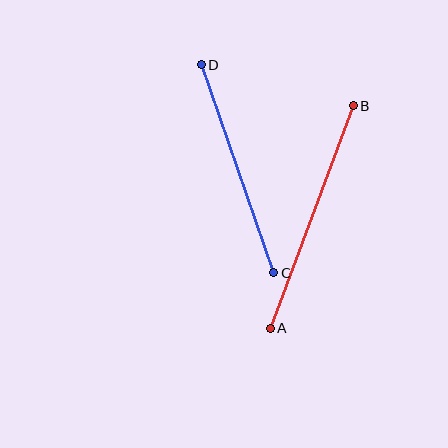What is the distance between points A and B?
The distance is approximately 237 pixels.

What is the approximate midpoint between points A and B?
The midpoint is at approximately (312, 217) pixels.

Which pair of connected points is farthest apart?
Points A and B are farthest apart.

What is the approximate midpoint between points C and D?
The midpoint is at approximately (238, 169) pixels.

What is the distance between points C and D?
The distance is approximately 220 pixels.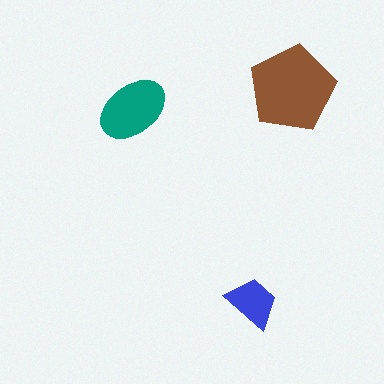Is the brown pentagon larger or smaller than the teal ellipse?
Larger.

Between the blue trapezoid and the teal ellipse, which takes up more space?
The teal ellipse.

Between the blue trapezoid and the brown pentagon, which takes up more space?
The brown pentagon.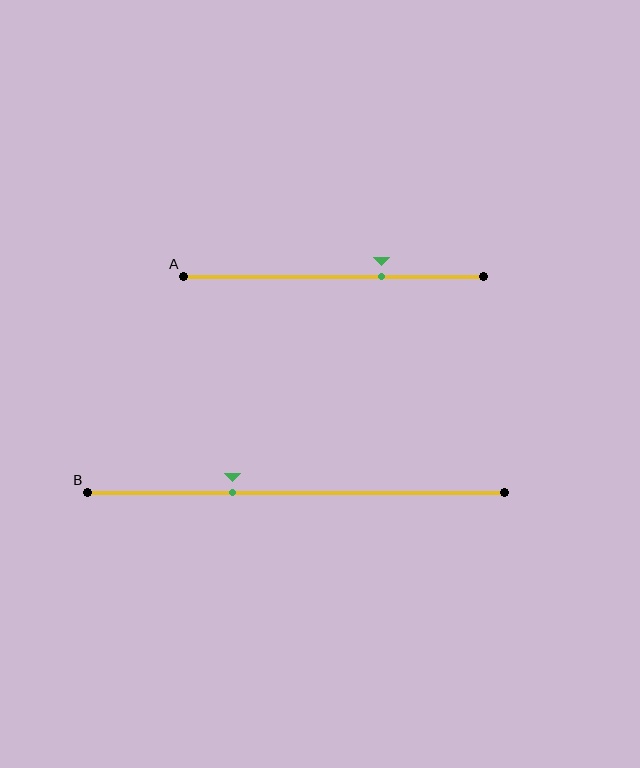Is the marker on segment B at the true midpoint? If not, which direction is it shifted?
No, the marker on segment B is shifted to the left by about 15% of the segment length.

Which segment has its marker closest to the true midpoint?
Segment B has its marker closest to the true midpoint.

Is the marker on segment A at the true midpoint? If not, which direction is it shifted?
No, the marker on segment A is shifted to the right by about 16% of the segment length.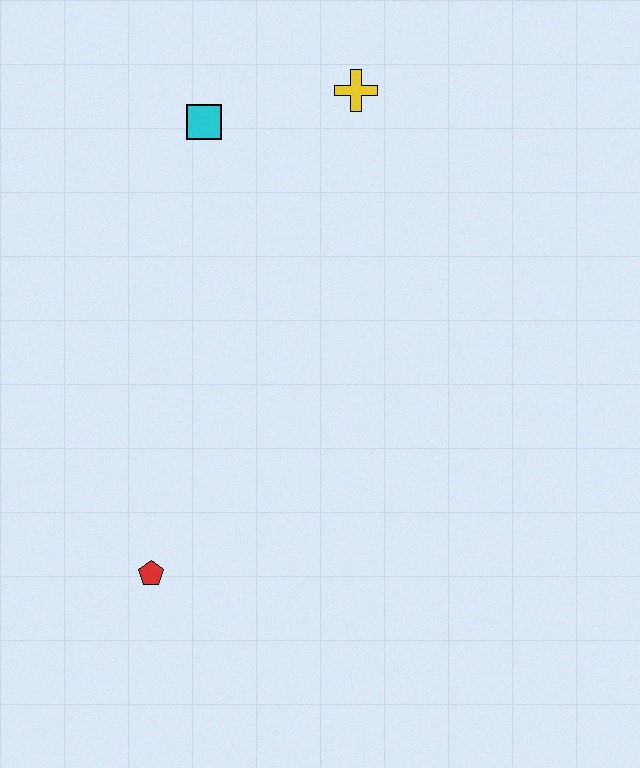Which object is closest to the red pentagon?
The cyan square is closest to the red pentagon.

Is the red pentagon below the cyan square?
Yes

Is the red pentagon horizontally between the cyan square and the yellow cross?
No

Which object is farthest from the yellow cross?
The red pentagon is farthest from the yellow cross.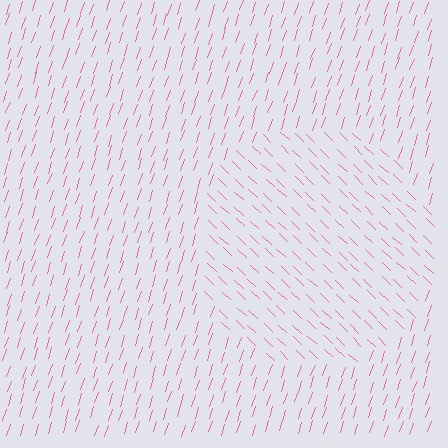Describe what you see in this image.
The image is filled with small pink line segments. A circle region in the image has lines oriented differently from the surrounding lines, creating a visible texture boundary.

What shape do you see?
I see a circle.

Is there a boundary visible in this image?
Yes, there is a texture boundary formed by a change in line orientation.